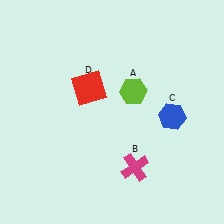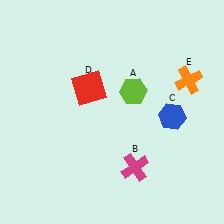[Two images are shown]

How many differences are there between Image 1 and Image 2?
There is 1 difference between the two images.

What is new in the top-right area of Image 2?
An orange cross (E) was added in the top-right area of Image 2.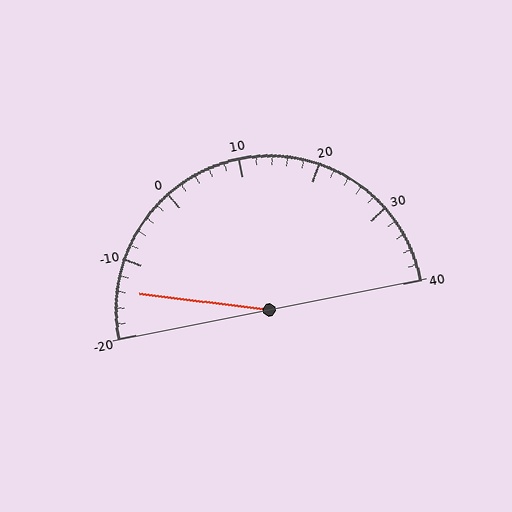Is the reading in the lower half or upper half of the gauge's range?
The reading is in the lower half of the range (-20 to 40).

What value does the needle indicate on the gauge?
The needle indicates approximately -14.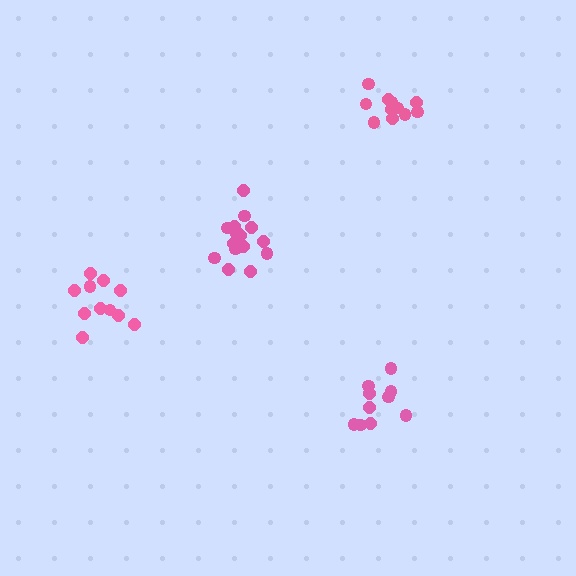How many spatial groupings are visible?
There are 4 spatial groupings.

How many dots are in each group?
Group 1: 16 dots, Group 2: 11 dots, Group 3: 11 dots, Group 4: 10 dots (48 total).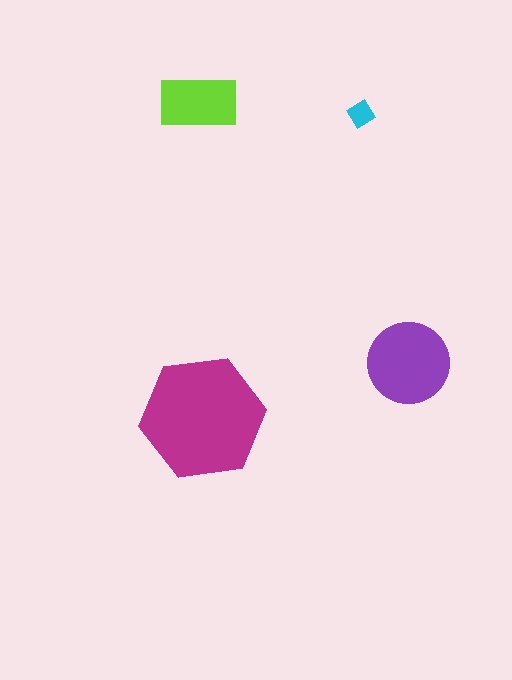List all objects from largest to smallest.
The magenta hexagon, the purple circle, the lime rectangle, the cyan diamond.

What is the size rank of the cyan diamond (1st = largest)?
4th.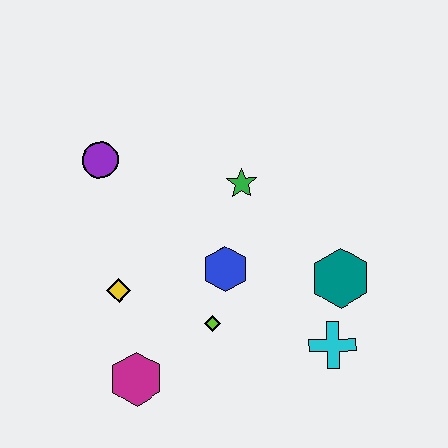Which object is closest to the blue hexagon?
The lime diamond is closest to the blue hexagon.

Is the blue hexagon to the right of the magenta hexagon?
Yes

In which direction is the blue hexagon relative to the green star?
The blue hexagon is below the green star.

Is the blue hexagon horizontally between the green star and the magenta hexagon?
Yes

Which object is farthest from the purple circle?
The cyan cross is farthest from the purple circle.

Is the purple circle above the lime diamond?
Yes